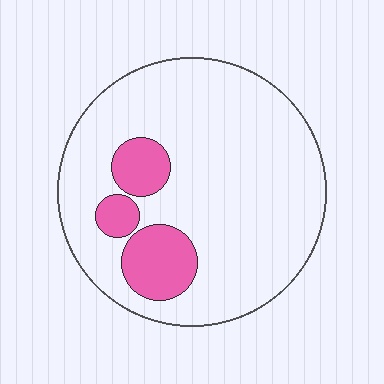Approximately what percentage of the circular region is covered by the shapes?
Approximately 15%.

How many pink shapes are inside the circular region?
3.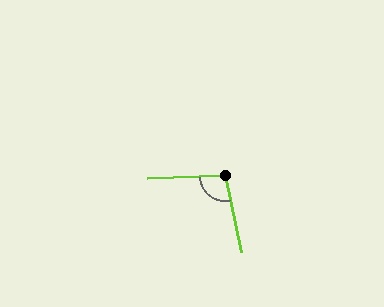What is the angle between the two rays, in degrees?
Approximately 100 degrees.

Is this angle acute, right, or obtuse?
It is obtuse.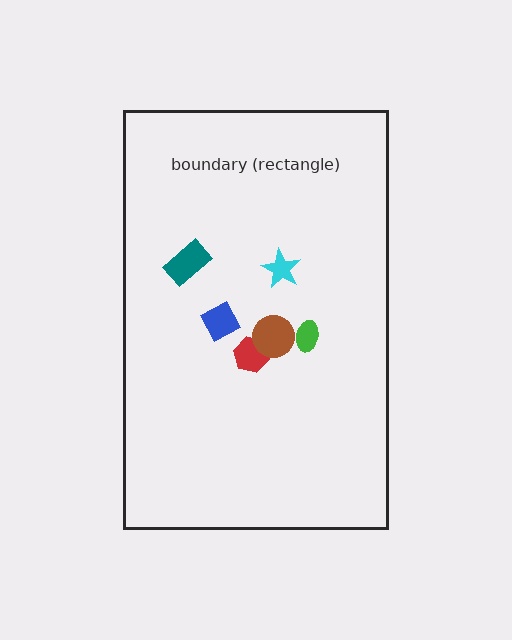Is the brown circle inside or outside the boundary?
Inside.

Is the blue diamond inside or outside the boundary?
Inside.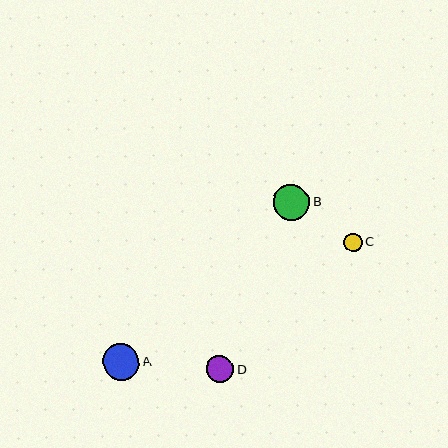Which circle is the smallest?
Circle C is the smallest with a size of approximately 19 pixels.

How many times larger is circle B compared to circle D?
Circle B is approximately 1.3 times the size of circle D.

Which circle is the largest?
Circle A is the largest with a size of approximately 36 pixels.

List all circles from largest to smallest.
From largest to smallest: A, B, D, C.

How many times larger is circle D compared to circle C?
Circle D is approximately 1.4 times the size of circle C.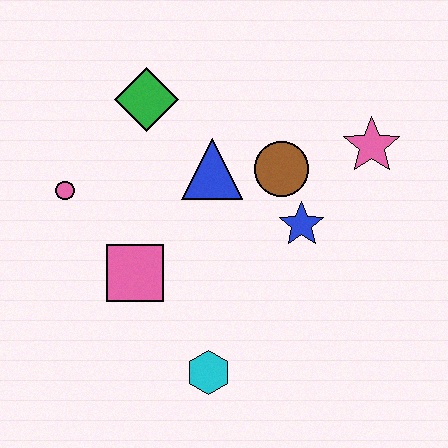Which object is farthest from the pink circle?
The pink star is farthest from the pink circle.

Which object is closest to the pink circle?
The pink square is closest to the pink circle.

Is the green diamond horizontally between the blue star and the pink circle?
Yes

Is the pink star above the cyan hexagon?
Yes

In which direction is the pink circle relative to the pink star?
The pink circle is to the left of the pink star.